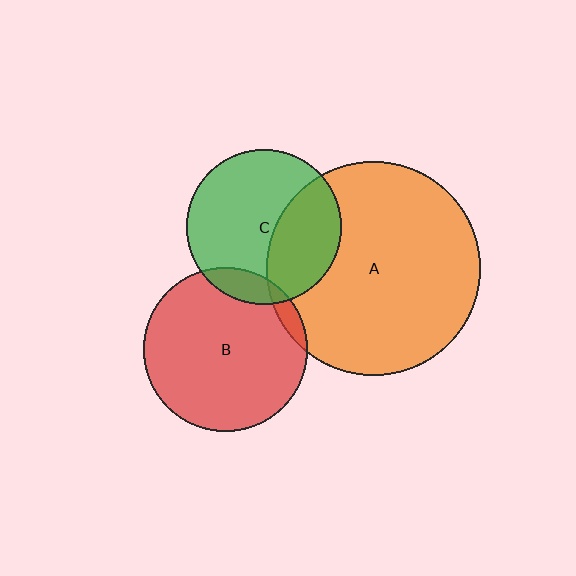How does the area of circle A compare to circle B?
Approximately 1.7 times.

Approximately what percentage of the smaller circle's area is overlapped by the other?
Approximately 10%.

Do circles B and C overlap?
Yes.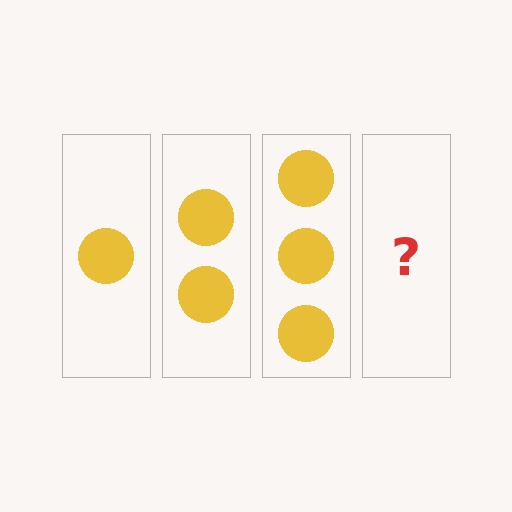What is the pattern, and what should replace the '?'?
The pattern is that each step adds one more circle. The '?' should be 4 circles.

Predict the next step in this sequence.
The next step is 4 circles.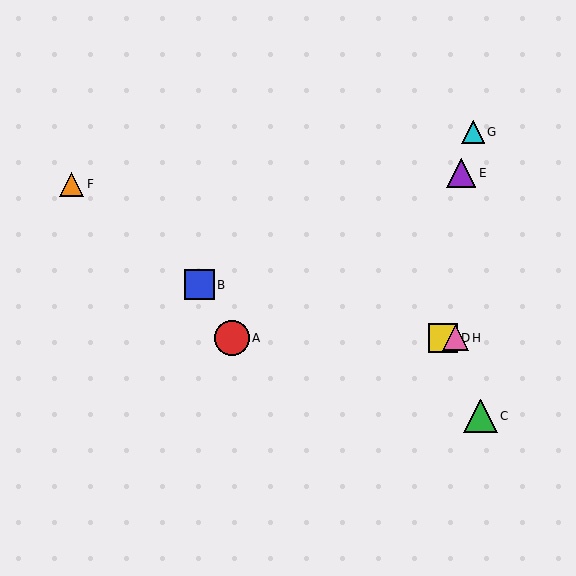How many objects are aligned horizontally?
3 objects (A, D, H) are aligned horizontally.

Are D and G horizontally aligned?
No, D is at y≈338 and G is at y≈132.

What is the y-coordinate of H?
Object H is at y≈338.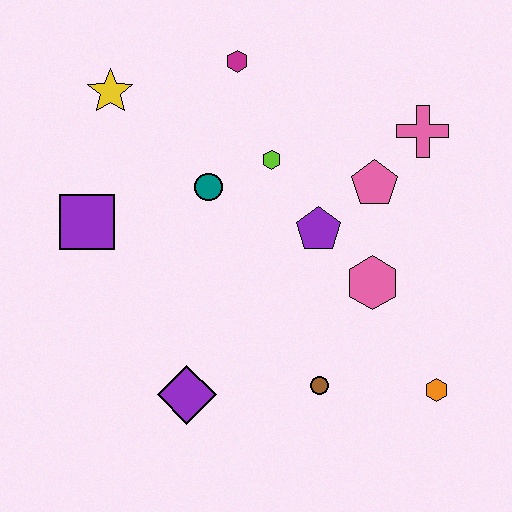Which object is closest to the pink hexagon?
The purple pentagon is closest to the pink hexagon.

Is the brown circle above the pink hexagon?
No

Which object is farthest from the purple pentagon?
The yellow star is farthest from the purple pentagon.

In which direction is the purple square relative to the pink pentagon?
The purple square is to the left of the pink pentagon.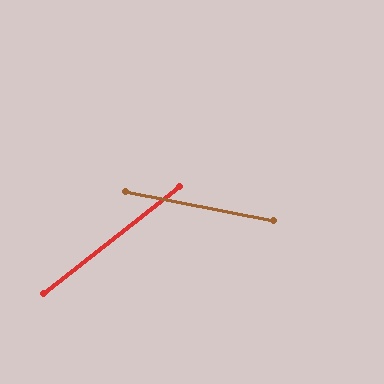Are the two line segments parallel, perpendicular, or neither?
Neither parallel nor perpendicular — they differ by about 50°.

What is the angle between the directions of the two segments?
Approximately 50 degrees.